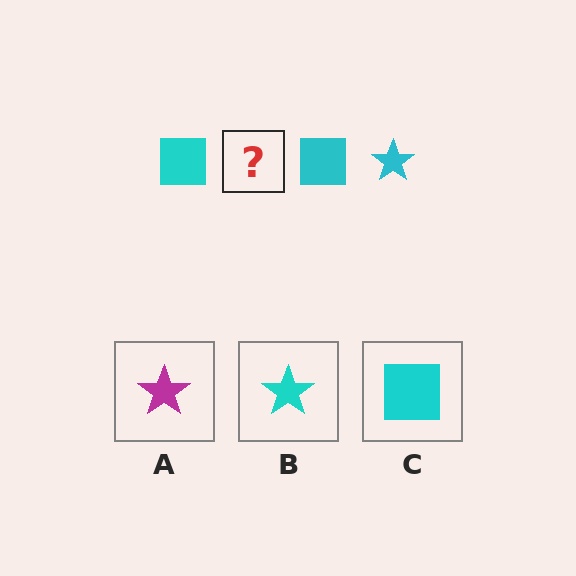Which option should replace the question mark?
Option B.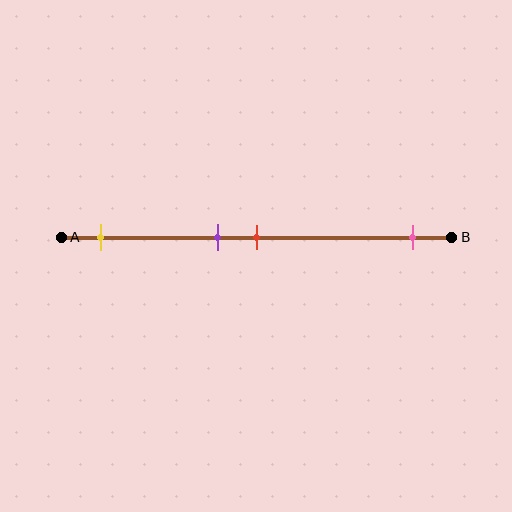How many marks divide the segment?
There are 4 marks dividing the segment.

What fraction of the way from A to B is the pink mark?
The pink mark is approximately 90% (0.9) of the way from A to B.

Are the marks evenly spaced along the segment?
No, the marks are not evenly spaced.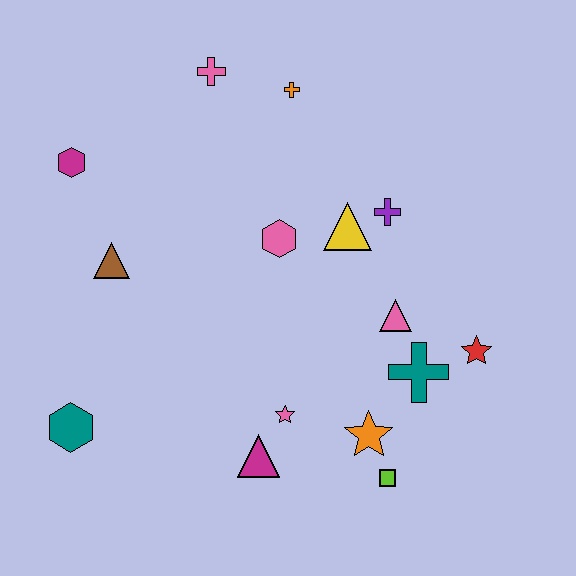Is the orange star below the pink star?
Yes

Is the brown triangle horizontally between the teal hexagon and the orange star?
Yes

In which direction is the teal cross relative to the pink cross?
The teal cross is below the pink cross.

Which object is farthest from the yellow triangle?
The teal hexagon is farthest from the yellow triangle.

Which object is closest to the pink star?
The magenta triangle is closest to the pink star.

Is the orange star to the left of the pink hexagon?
No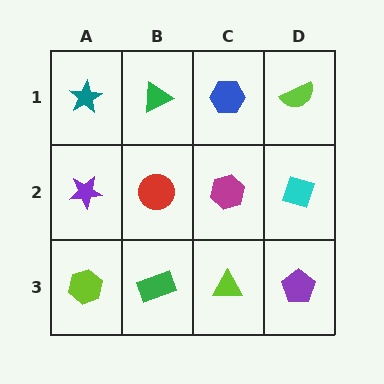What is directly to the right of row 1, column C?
A lime semicircle.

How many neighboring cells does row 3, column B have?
3.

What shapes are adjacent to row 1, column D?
A cyan diamond (row 2, column D), a blue hexagon (row 1, column C).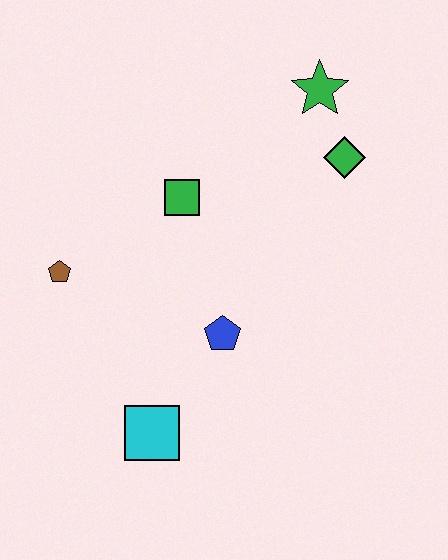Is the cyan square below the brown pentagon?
Yes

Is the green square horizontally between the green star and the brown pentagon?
Yes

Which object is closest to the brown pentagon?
The green square is closest to the brown pentagon.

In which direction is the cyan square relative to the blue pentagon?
The cyan square is below the blue pentagon.